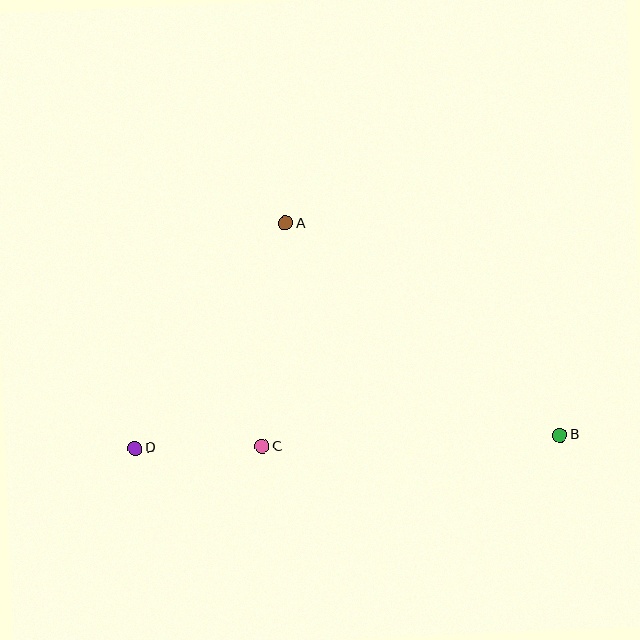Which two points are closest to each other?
Points C and D are closest to each other.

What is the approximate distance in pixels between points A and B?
The distance between A and B is approximately 346 pixels.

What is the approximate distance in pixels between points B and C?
The distance between B and C is approximately 298 pixels.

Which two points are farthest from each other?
Points B and D are farthest from each other.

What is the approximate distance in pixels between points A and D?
The distance between A and D is approximately 271 pixels.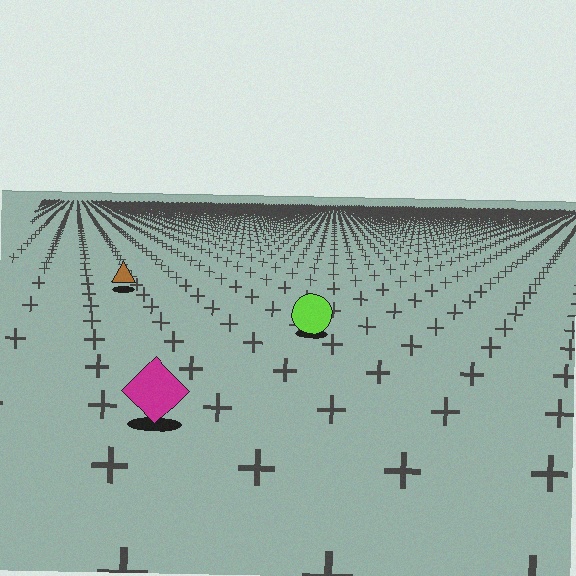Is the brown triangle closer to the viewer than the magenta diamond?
No. The magenta diamond is closer — you can tell from the texture gradient: the ground texture is coarser near it.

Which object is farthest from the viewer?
The brown triangle is farthest from the viewer. It appears smaller and the ground texture around it is denser.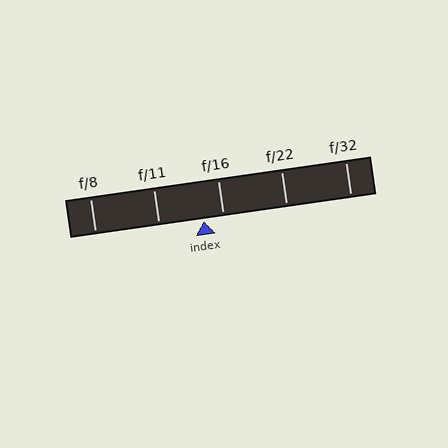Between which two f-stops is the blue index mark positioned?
The index mark is between f/11 and f/16.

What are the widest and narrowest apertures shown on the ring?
The widest aperture shown is f/8 and the narrowest is f/32.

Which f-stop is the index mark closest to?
The index mark is closest to f/16.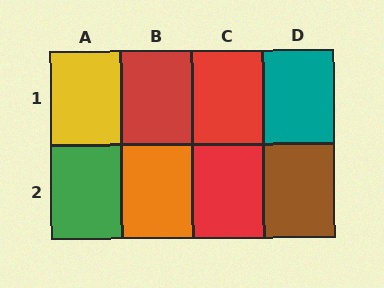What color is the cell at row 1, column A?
Yellow.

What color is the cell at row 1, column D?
Teal.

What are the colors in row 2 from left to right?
Green, orange, red, brown.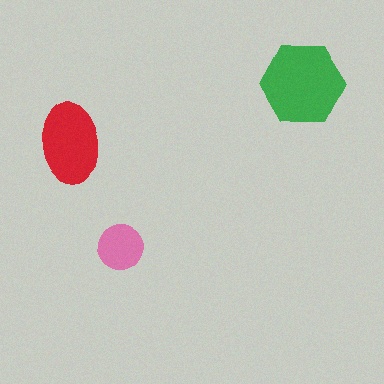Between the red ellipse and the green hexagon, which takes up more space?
The green hexagon.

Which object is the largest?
The green hexagon.